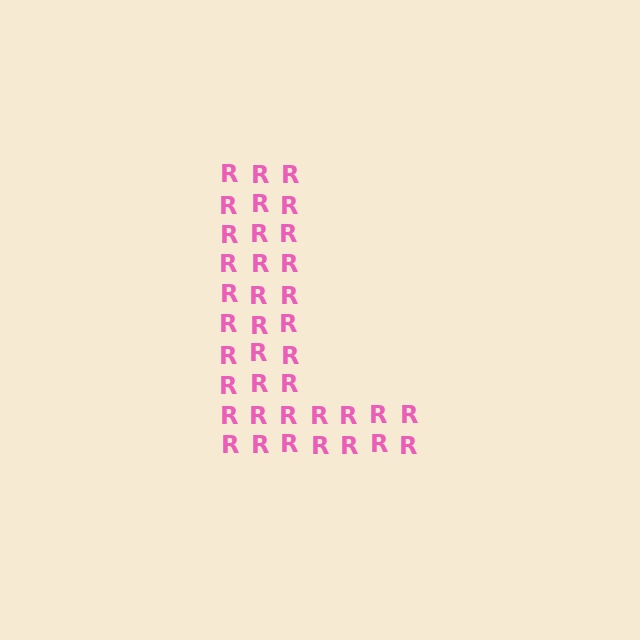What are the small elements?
The small elements are letter R's.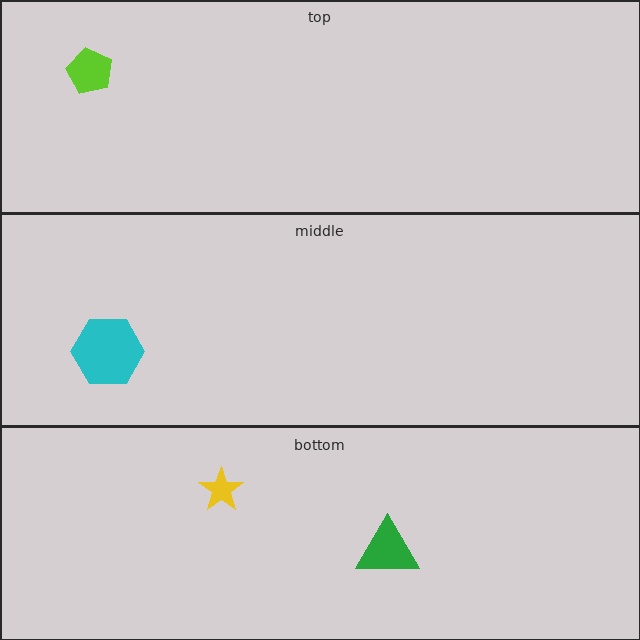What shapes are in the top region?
The lime pentagon.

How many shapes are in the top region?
1.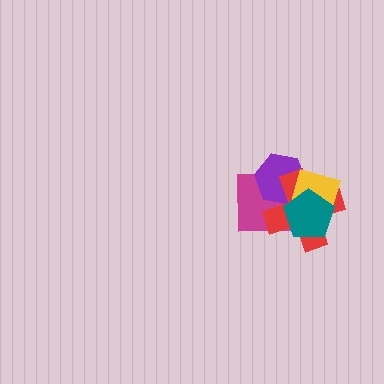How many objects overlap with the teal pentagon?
4 objects overlap with the teal pentagon.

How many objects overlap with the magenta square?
4 objects overlap with the magenta square.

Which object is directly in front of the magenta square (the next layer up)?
The purple hexagon is directly in front of the magenta square.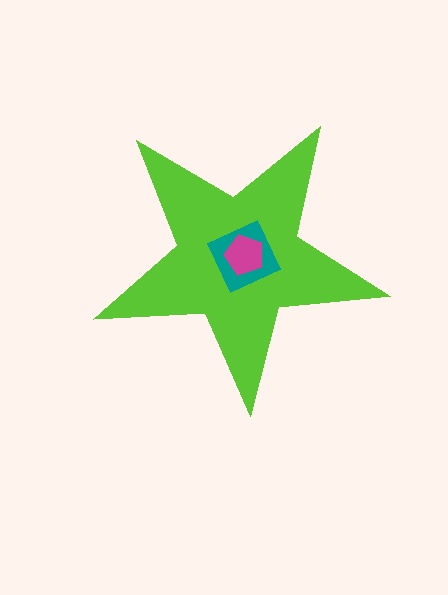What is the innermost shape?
The magenta pentagon.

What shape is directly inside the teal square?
The magenta pentagon.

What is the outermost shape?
The lime star.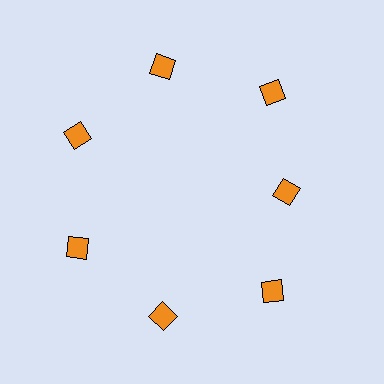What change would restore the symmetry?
The symmetry would be restored by moving it outward, back onto the ring so that all 7 diamonds sit at equal angles and equal distance from the center.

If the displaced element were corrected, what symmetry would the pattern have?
It would have 7-fold rotational symmetry — the pattern would map onto itself every 51 degrees.